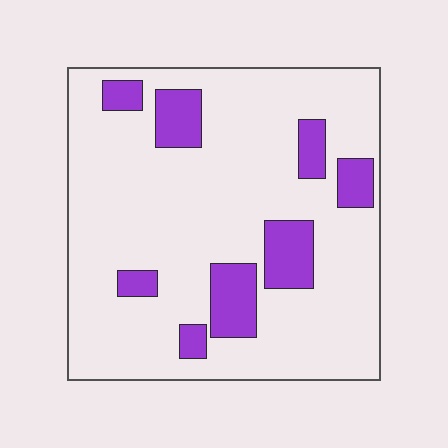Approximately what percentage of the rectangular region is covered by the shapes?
Approximately 15%.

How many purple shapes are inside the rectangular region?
8.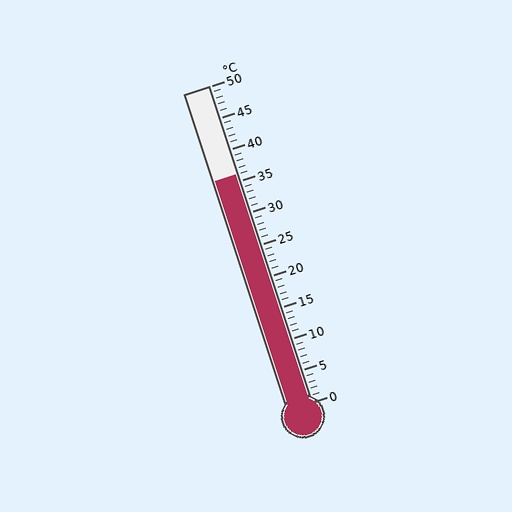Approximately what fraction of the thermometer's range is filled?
The thermometer is filled to approximately 70% of its range.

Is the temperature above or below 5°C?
The temperature is above 5°C.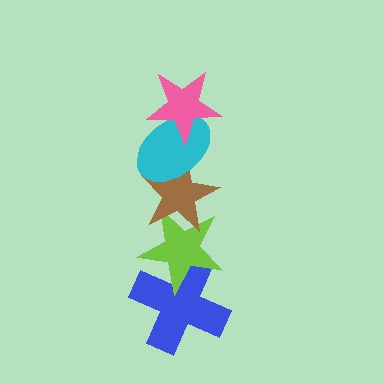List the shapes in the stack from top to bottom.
From top to bottom: the pink star, the cyan ellipse, the brown star, the lime star, the blue cross.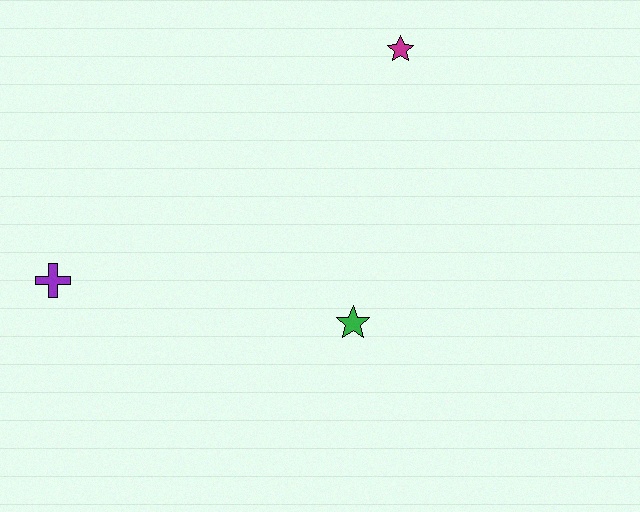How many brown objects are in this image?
There are no brown objects.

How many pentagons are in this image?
There are no pentagons.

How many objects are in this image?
There are 3 objects.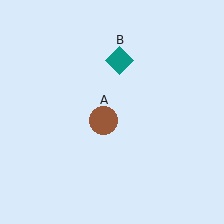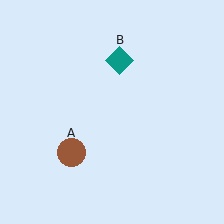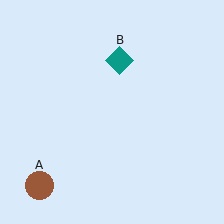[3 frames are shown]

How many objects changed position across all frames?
1 object changed position: brown circle (object A).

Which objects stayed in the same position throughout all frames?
Teal diamond (object B) remained stationary.